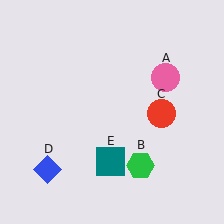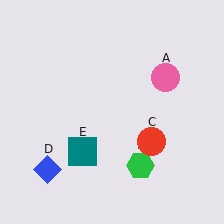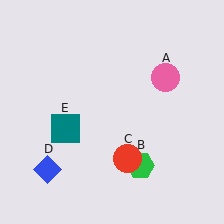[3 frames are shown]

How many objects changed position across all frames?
2 objects changed position: red circle (object C), teal square (object E).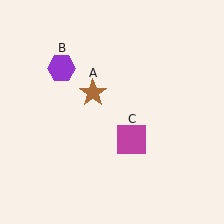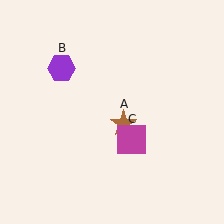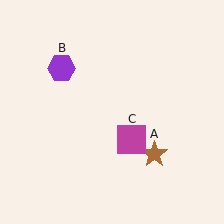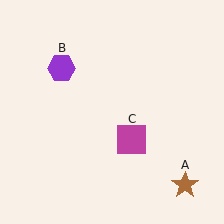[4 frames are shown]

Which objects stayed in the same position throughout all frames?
Purple hexagon (object B) and magenta square (object C) remained stationary.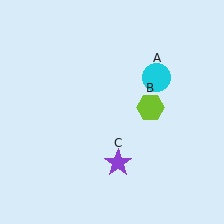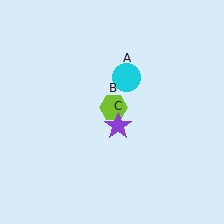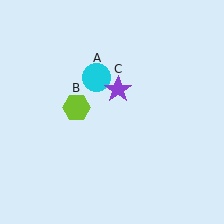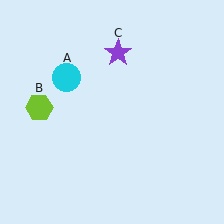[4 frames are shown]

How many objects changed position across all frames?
3 objects changed position: cyan circle (object A), lime hexagon (object B), purple star (object C).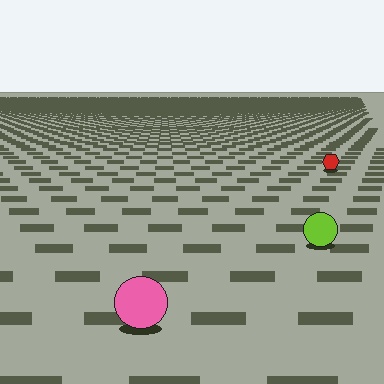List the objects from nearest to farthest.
From nearest to farthest: the pink circle, the lime circle, the red hexagon.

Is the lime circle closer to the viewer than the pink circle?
No. The pink circle is closer — you can tell from the texture gradient: the ground texture is coarser near it.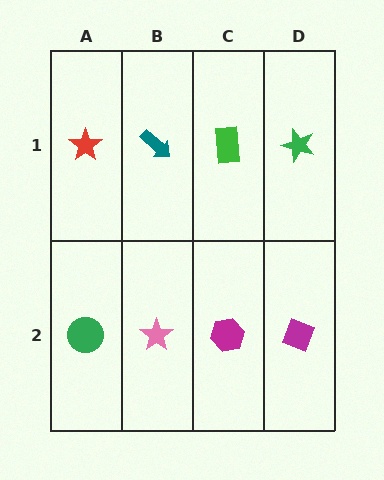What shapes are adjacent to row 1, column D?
A magenta diamond (row 2, column D), a green rectangle (row 1, column C).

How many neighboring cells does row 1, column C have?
3.